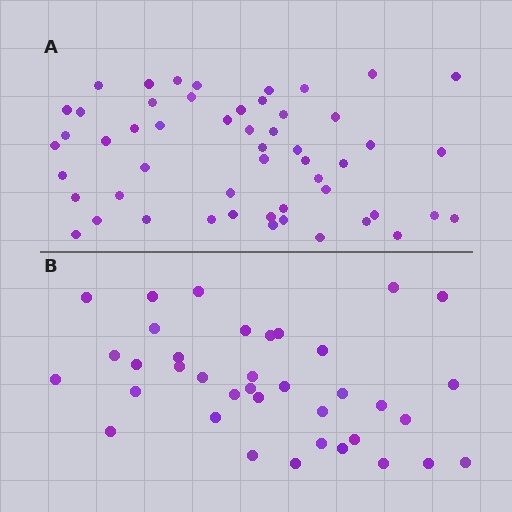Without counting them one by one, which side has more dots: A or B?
Region A (the top region) has more dots.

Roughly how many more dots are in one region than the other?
Region A has approximately 15 more dots than region B.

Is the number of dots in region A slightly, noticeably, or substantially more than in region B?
Region A has noticeably more, but not dramatically so. The ratio is roughly 1.4 to 1.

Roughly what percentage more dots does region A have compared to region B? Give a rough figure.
About 45% more.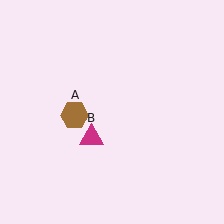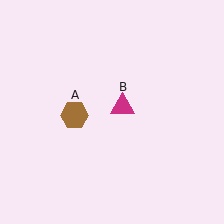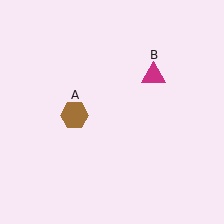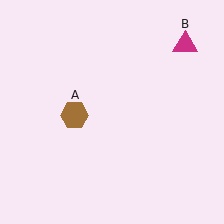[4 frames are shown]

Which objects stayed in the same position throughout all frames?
Brown hexagon (object A) remained stationary.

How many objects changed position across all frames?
1 object changed position: magenta triangle (object B).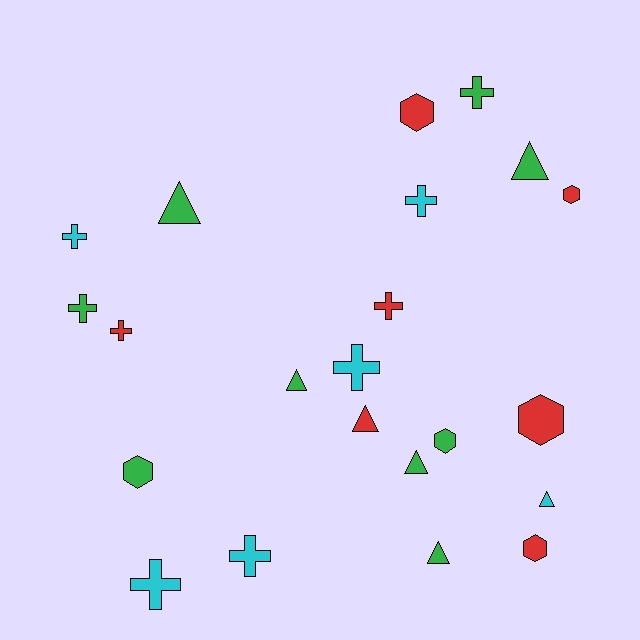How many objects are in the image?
There are 22 objects.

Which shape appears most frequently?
Cross, with 9 objects.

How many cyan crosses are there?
There are 5 cyan crosses.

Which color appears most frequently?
Green, with 9 objects.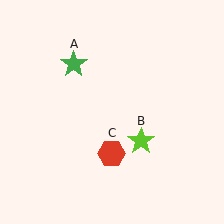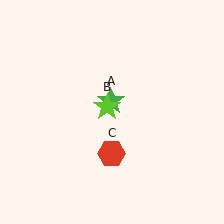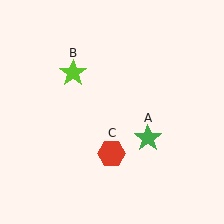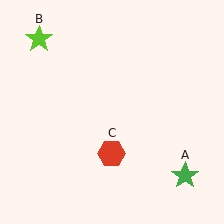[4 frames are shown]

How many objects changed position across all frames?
2 objects changed position: green star (object A), lime star (object B).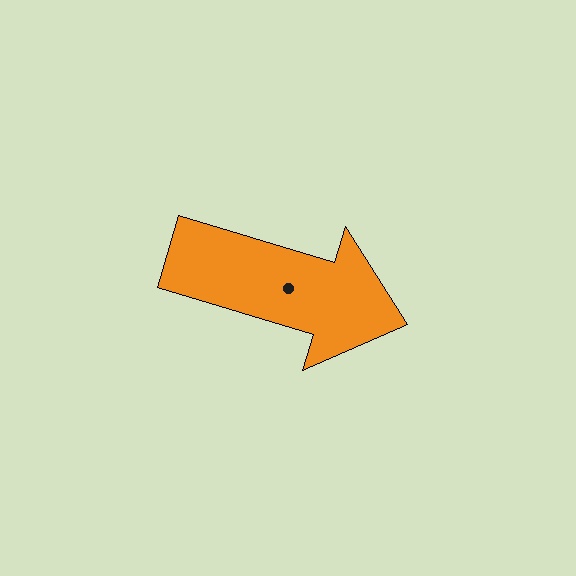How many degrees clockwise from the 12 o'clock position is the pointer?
Approximately 107 degrees.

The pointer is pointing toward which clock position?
Roughly 4 o'clock.